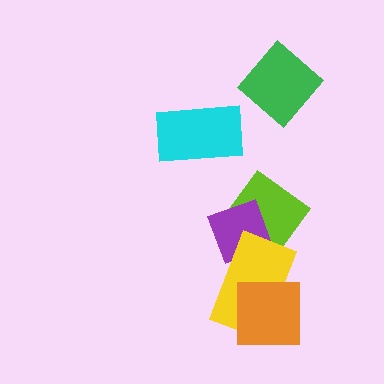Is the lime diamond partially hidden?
Yes, it is partially covered by another shape.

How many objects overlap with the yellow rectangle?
3 objects overlap with the yellow rectangle.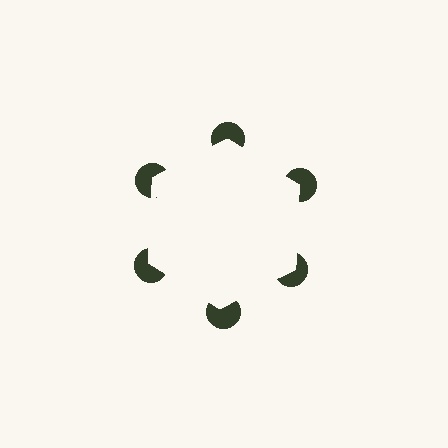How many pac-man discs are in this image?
There are 6 — one at each vertex of the illusory hexagon.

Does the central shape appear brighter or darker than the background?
It typically appears slightly brighter than the background, even though no actual brightness change is drawn.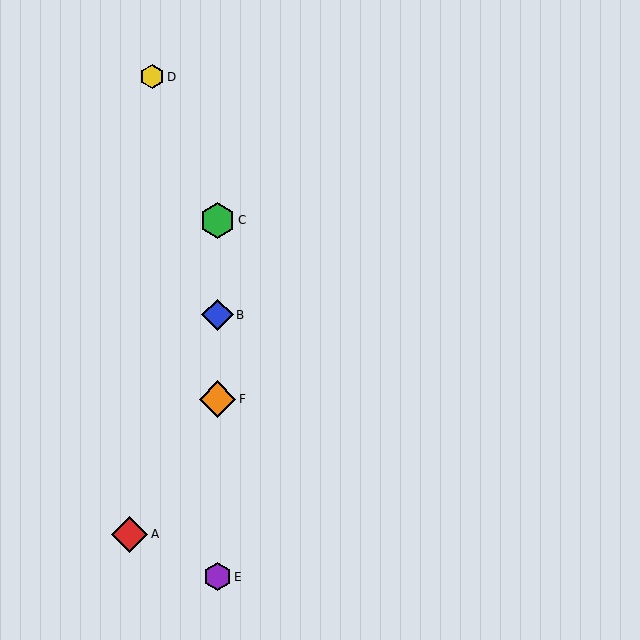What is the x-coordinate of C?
Object C is at x≈217.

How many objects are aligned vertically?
4 objects (B, C, E, F) are aligned vertically.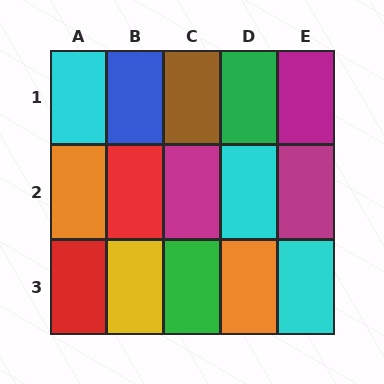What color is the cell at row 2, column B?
Red.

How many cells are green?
2 cells are green.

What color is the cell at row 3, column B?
Yellow.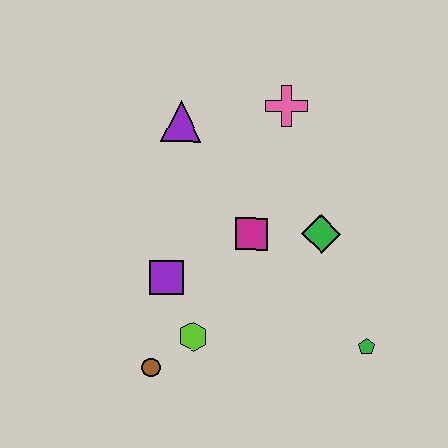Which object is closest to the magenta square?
The green diamond is closest to the magenta square.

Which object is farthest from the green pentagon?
The purple triangle is farthest from the green pentagon.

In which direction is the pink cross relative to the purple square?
The pink cross is above the purple square.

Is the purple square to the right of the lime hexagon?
No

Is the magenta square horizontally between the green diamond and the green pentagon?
No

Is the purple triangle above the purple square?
Yes